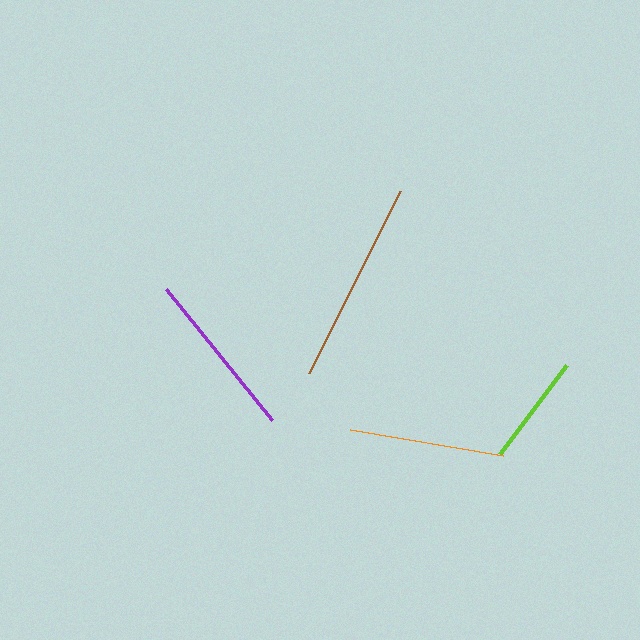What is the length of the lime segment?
The lime segment is approximately 111 pixels long.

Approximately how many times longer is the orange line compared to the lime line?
The orange line is approximately 1.4 times the length of the lime line.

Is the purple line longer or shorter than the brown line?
The brown line is longer than the purple line.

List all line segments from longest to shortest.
From longest to shortest: brown, purple, orange, lime.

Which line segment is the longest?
The brown line is the longest at approximately 204 pixels.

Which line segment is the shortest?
The lime line is the shortest at approximately 111 pixels.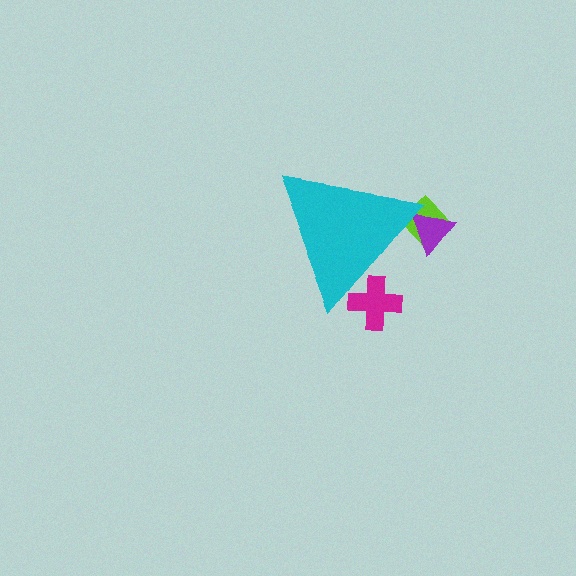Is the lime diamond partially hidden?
Yes, the lime diamond is partially hidden behind the cyan triangle.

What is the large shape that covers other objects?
A cyan triangle.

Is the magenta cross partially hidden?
Yes, the magenta cross is partially hidden behind the cyan triangle.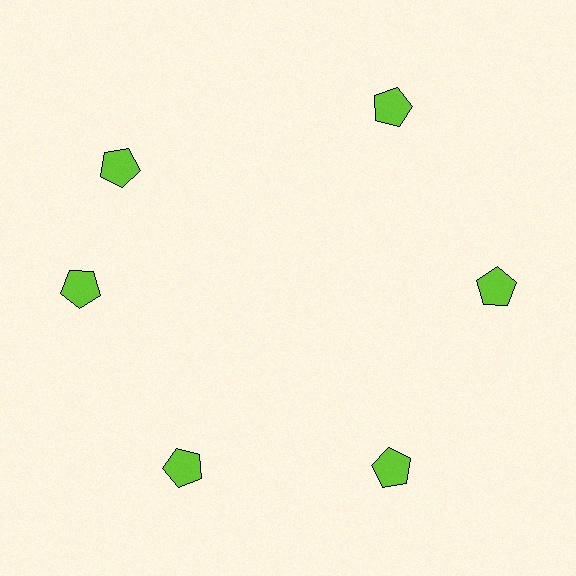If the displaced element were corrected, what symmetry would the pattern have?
It would have 6-fold rotational symmetry — the pattern would map onto itself every 60 degrees.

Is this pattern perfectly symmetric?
No. The 6 lime pentagons are arranged in a ring, but one element near the 11 o'clock position is rotated out of alignment along the ring, breaking the 6-fold rotational symmetry.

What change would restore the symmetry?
The symmetry would be restored by rotating it back into even spacing with its neighbors so that all 6 pentagons sit at equal angles and equal distance from the center.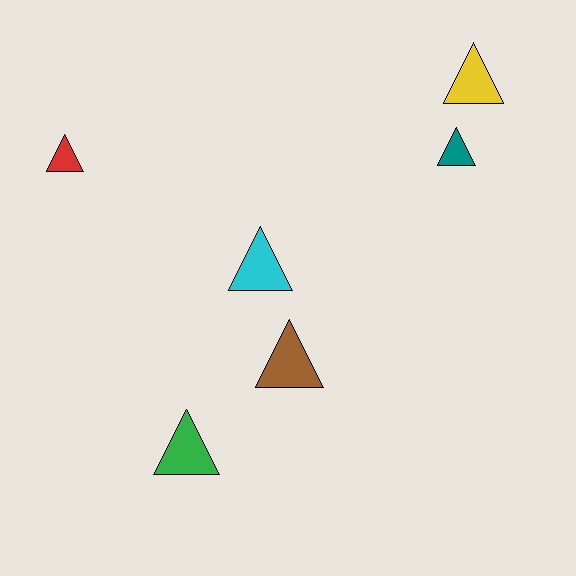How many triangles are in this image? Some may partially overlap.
There are 6 triangles.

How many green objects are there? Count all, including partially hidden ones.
There is 1 green object.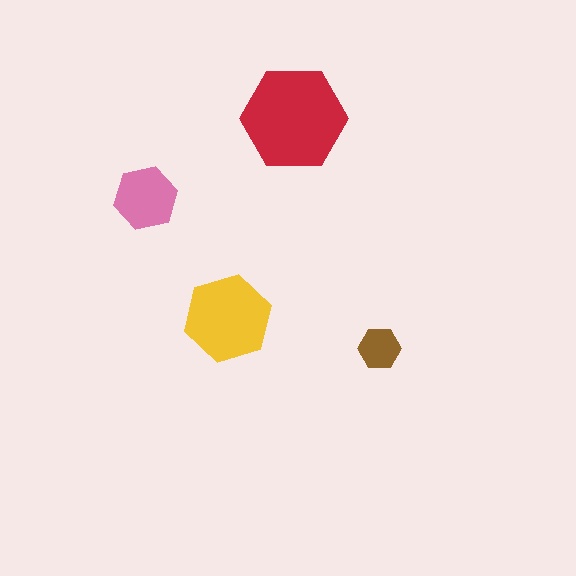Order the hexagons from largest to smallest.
the red one, the yellow one, the pink one, the brown one.